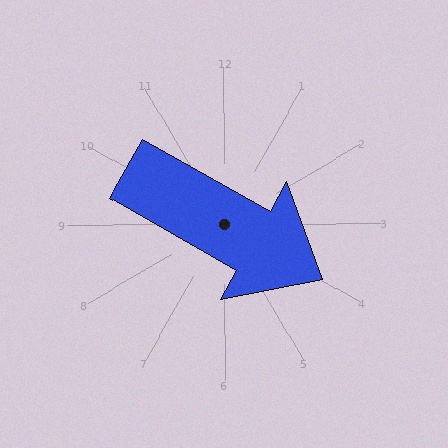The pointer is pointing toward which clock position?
Roughly 4 o'clock.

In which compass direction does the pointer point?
Southeast.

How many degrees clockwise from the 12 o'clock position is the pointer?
Approximately 120 degrees.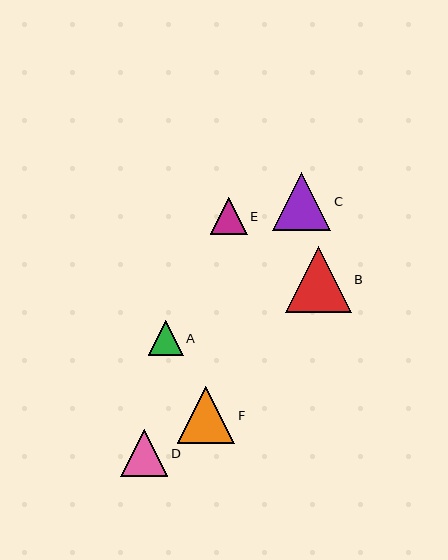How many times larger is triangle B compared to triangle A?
Triangle B is approximately 1.9 times the size of triangle A.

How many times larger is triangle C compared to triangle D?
Triangle C is approximately 1.2 times the size of triangle D.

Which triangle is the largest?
Triangle B is the largest with a size of approximately 66 pixels.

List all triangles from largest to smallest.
From largest to smallest: B, C, F, D, E, A.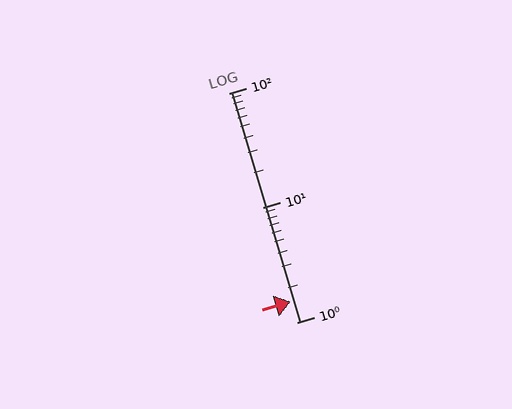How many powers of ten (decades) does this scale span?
The scale spans 2 decades, from 1 to 100.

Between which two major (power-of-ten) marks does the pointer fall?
The pointer is between 1 and 10.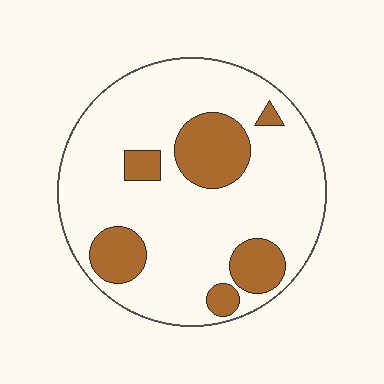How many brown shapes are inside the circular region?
6.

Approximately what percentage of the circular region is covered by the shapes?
Approximately 20%.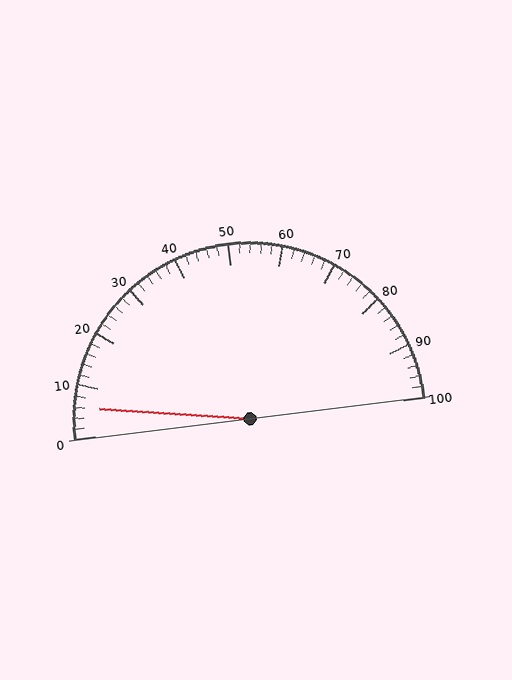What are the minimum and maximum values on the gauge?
The gauge ranges from 0 to 100.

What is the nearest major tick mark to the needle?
The nearest major tick mark is 10.